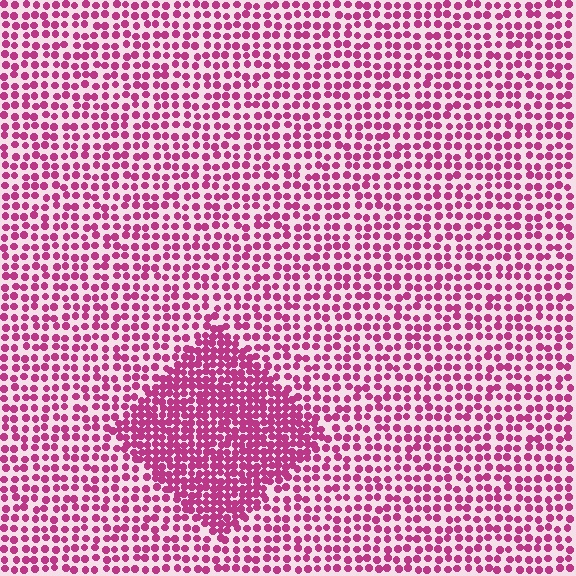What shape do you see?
I see a diamond.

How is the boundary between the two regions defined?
The boundary is defined by a change in element density (approximately 1.9x ratio). All elements are the same color, size, and shape.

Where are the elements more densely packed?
The elements are more densely packed inside the diamond boundary.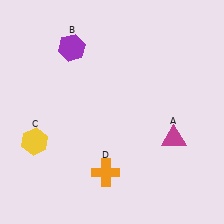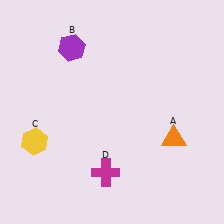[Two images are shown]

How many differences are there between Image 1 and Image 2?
There are 2 differences between the two images.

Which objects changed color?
A changed from magenta to orange. D changed from orange to magenta.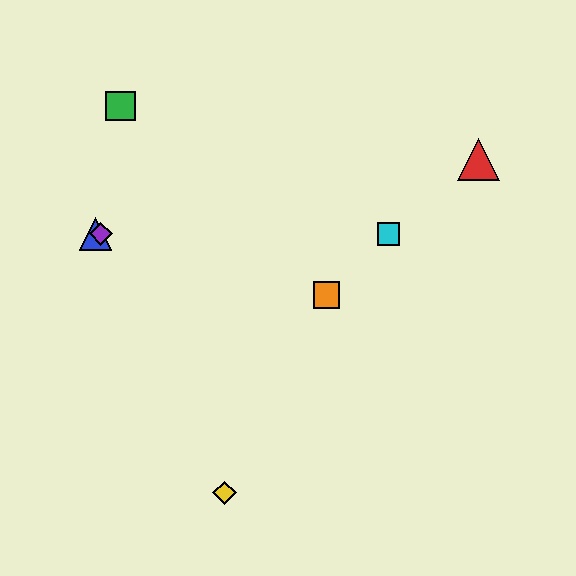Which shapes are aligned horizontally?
The blue triangle, the purple diamond, the cyan square are aligned horizontally.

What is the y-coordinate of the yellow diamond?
The yellow diamond is at y≈493.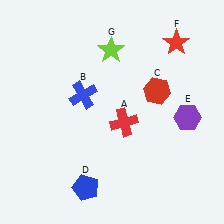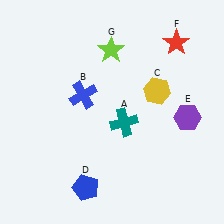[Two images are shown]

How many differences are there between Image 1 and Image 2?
There are 2 differences between the two images.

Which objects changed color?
A changed from red to teal. C changed from red to yellow.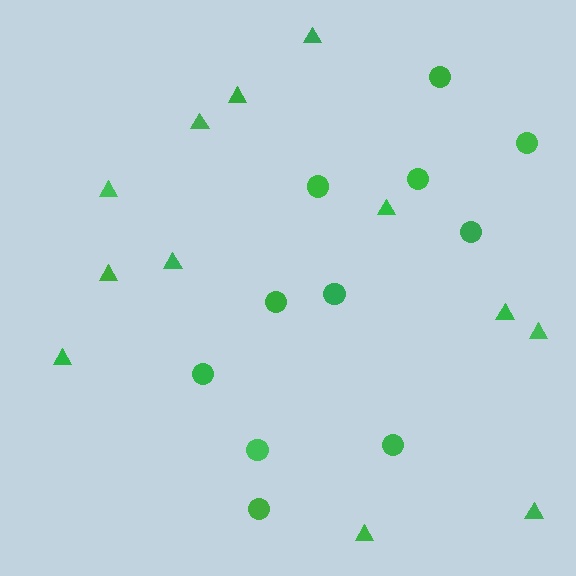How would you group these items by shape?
There are 2 groups: one group of triangles (12) and one group of circles (11).